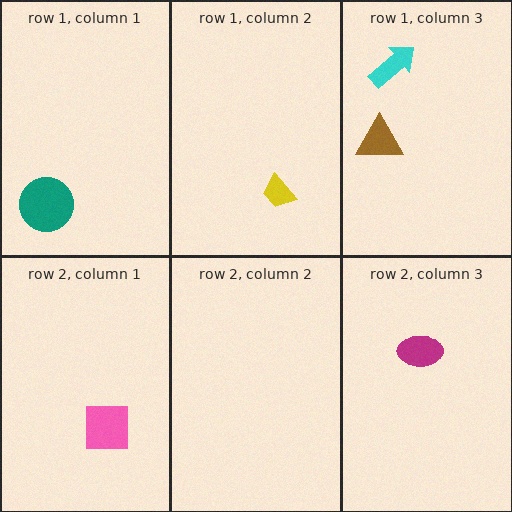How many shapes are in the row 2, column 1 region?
1.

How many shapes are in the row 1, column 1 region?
1.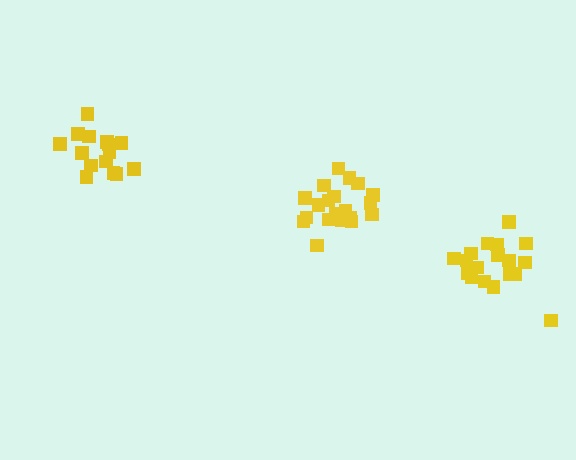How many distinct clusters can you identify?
There are 3 distinct clusters.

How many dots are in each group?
Group 1: 19 dots, Group 2: 15 dots, Group 3: 20 dots (54 total).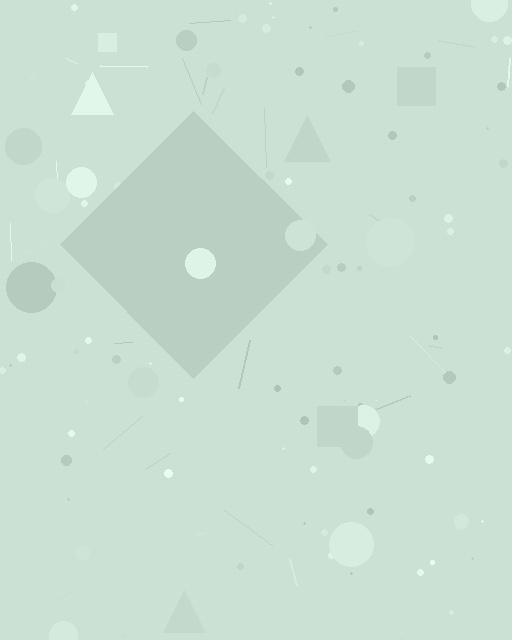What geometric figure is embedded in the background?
A diamond is embedded in the background.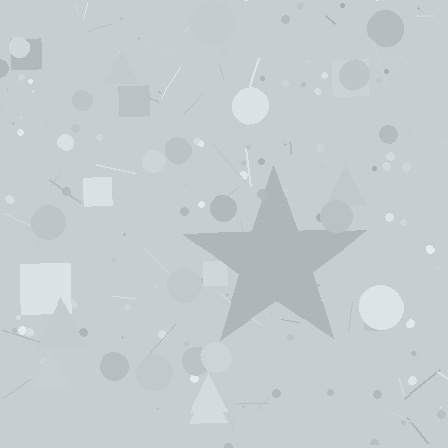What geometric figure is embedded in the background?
A star is embedded in the background.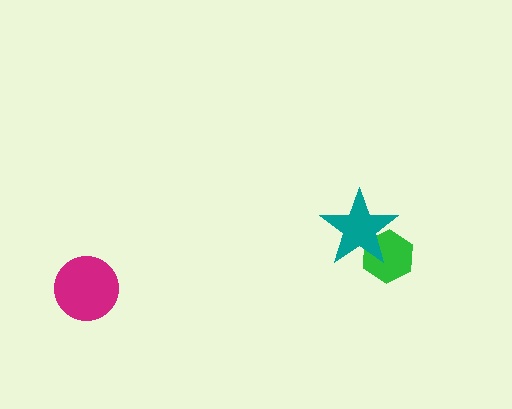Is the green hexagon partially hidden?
Yes, it is partially covered by another shape.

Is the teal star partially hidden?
No, no other shape covers it.